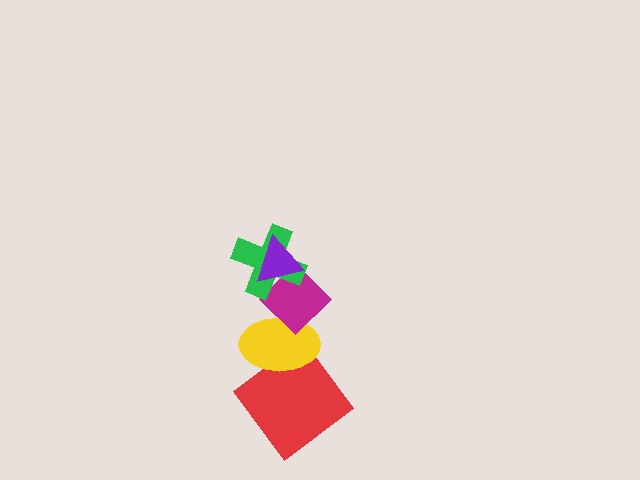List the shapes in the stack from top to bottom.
From top to bottom: the purple triangle, the green cross, the magenta diamond, the yellow ellipse, the red diamond.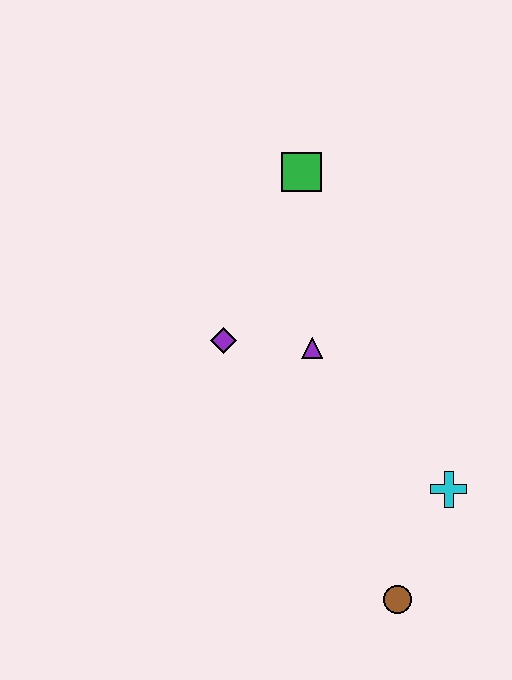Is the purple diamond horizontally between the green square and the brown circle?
No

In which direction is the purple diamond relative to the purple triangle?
The purple diamond is to the left of the purple triangle.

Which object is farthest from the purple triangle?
The brown circle is farthest from the purple triangle.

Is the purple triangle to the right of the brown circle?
No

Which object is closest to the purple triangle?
The purple diamond is closest to the purple triangle.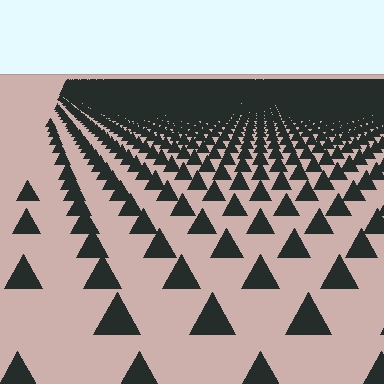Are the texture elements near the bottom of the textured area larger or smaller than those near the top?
Larger. Near the bottom, elements are closer to the viewer and appear at a bigger on-screen size.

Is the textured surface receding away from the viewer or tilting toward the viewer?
The surface is receding away from the viewer. Texture elements get smaller and denser toward the top.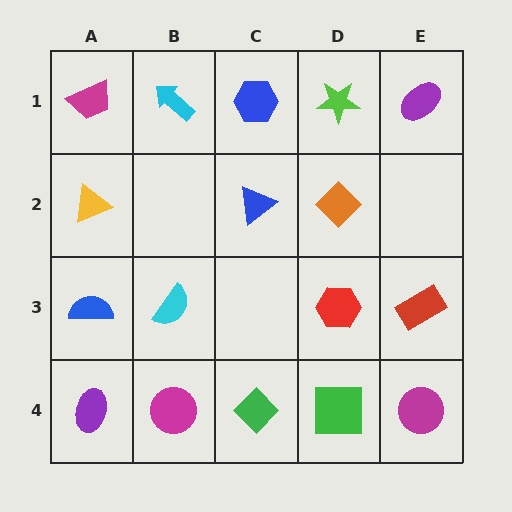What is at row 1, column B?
A cyan arrow.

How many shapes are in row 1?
5 shapes.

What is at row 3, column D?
A red hexagon.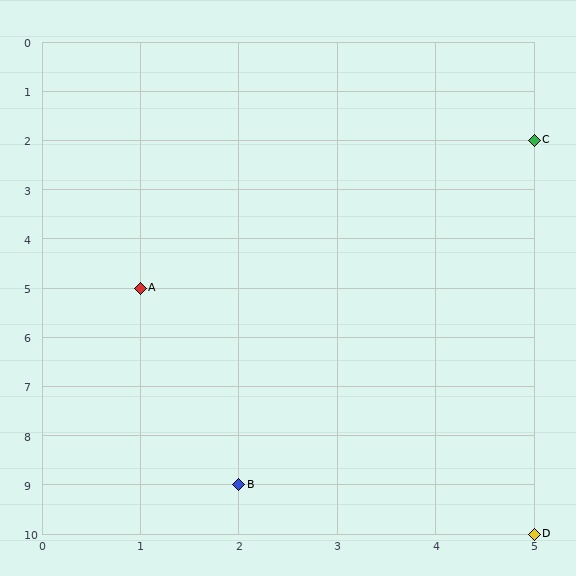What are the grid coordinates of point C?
Point C is at grid coordinates (5, 2).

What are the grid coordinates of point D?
Point D is at grid coordinates (5, 10).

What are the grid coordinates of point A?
Point A is at grid coordinates (1, 5).